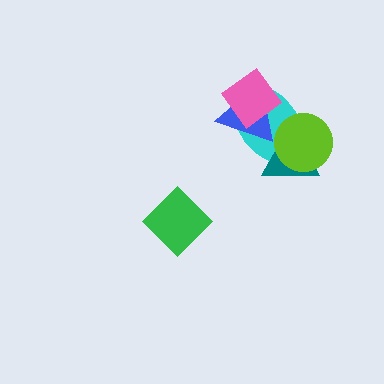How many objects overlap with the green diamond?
0 objects overlap with the green diamond.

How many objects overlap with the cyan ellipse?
4 objects overlap with the cyan ellipse.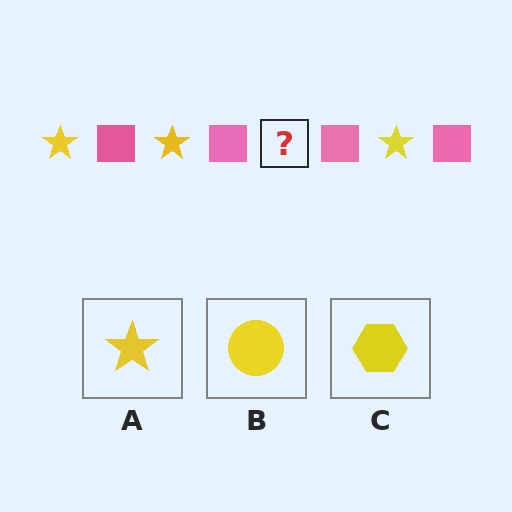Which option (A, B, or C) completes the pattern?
A.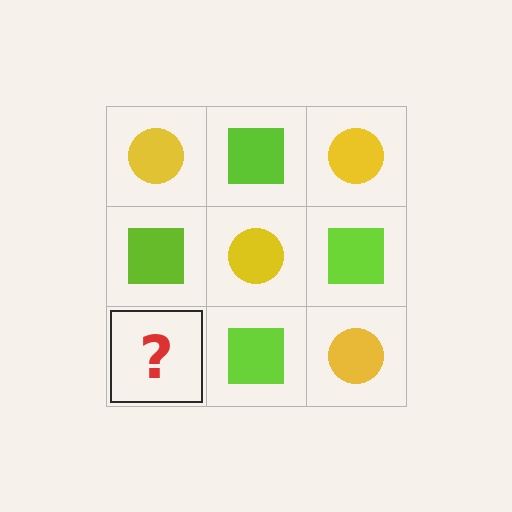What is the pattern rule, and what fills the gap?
The rule is that it alternates yellow circle and lime square in a checkerboard pattern. The gap should be filled with a yellow circle.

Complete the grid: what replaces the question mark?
The question mark should be replaced with a yellow circle.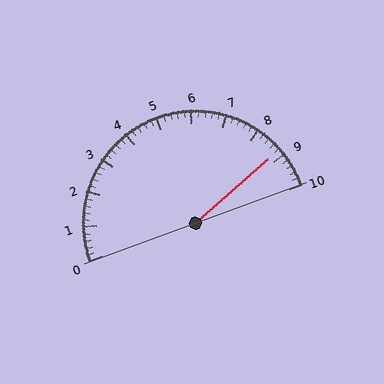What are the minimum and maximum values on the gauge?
The gauge ranges from 0 to 10.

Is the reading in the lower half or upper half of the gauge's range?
The reading is in the upper half of the range (0 to 10).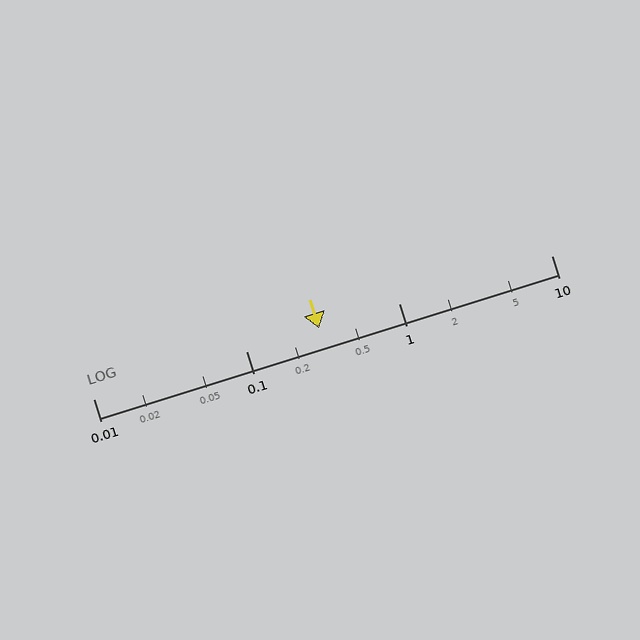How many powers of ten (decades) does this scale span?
The scale spans 3 decades, from 0.01 to 10.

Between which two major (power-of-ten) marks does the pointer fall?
The pointer is between 0.1 and 1.